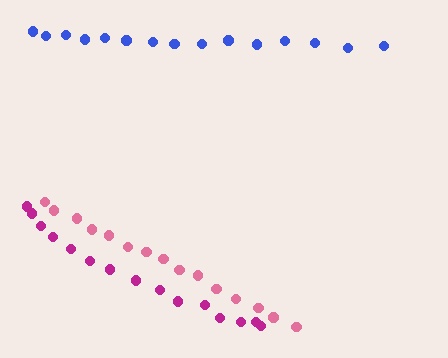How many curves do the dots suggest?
There are 3 distinct paths.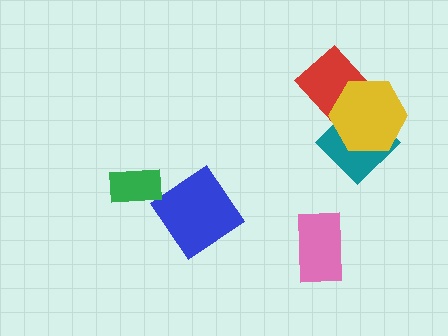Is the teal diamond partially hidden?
Yes, it is partially covered by another shape.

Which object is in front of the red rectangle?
The yellow hexagon is in front of the red rectangle.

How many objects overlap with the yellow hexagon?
2 objects overlap with the yellow hexagon.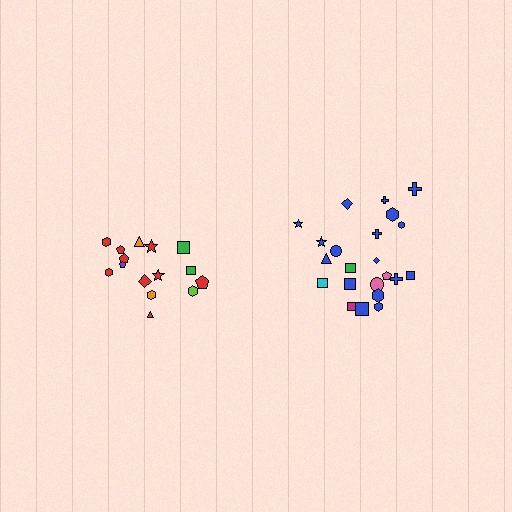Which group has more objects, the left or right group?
The right group.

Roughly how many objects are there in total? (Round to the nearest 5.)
Roughly 35 objects in total.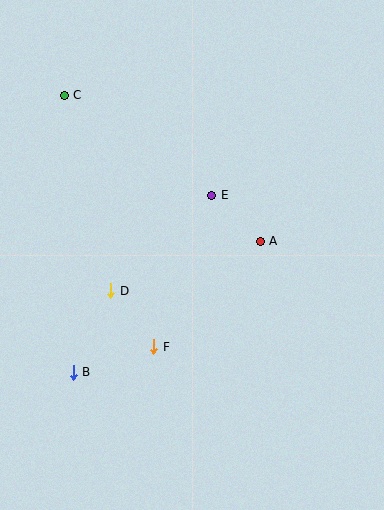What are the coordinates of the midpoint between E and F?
The midpoint between E and F is at (183, 271).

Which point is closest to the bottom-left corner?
Point B is closest to the bottom-left corner.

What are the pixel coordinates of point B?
Point B is at (73, 372).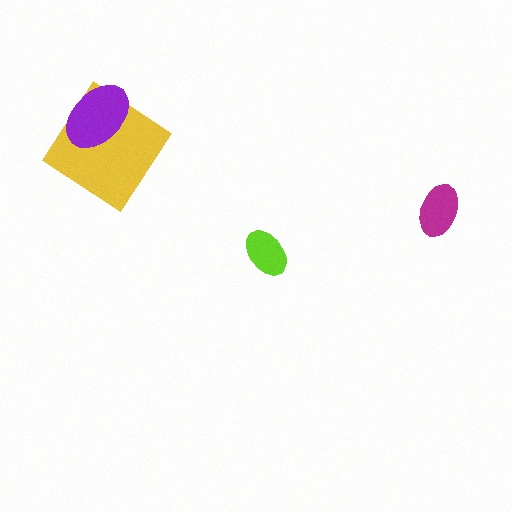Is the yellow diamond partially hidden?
Yes, it is partially covered by another shape.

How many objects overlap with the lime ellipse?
0 objects overlap with the lime ellipse.